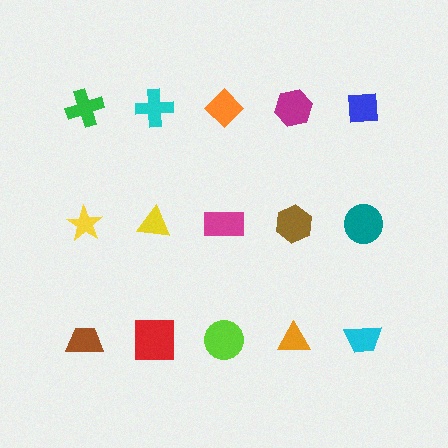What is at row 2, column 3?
A magenta rectangle.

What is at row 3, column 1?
A brown trapezoid.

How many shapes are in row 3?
5 shapes.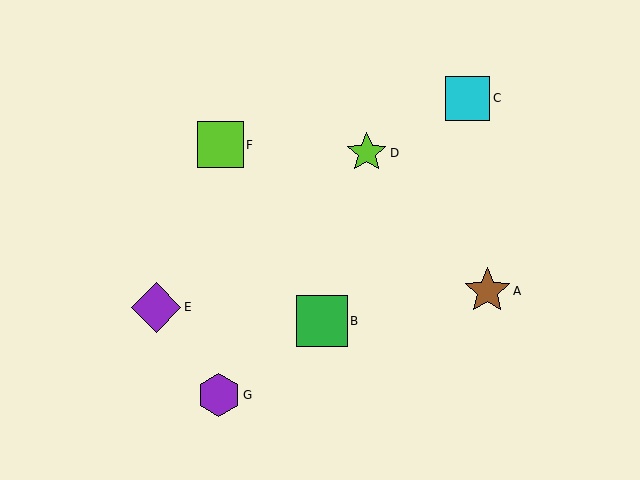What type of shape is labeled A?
Shape A is a brown star.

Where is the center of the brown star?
The center of the brown star is at (487, 291).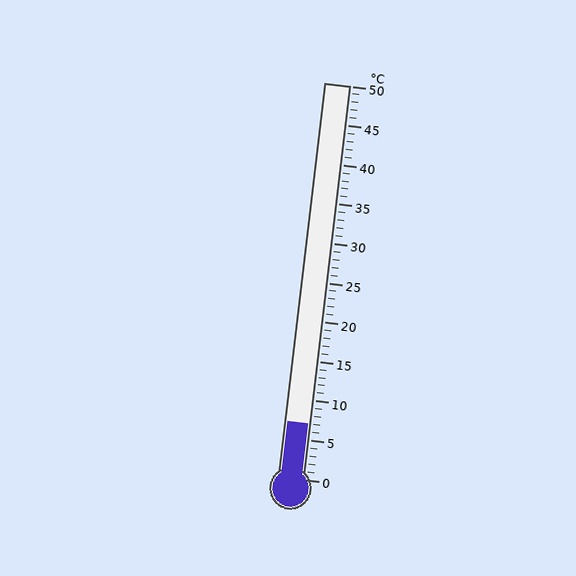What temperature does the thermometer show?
The thermometer shows approximately 7°C.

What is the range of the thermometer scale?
The thermometer scale ranges from 0°C to 50°C.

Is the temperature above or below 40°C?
The temperature is below 40°C.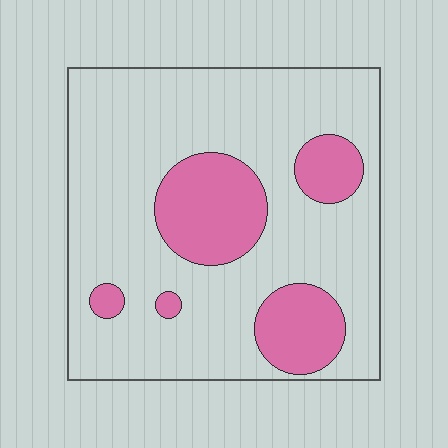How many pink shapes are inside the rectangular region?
5.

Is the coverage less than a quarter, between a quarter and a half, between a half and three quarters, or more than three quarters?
Less than a quarter.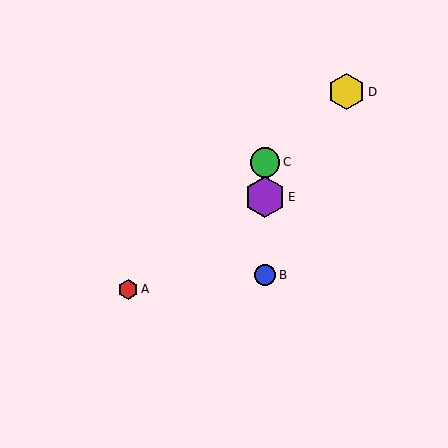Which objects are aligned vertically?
Objects B, C, E are aligned vertically.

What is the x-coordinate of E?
Object E is at x≈265.